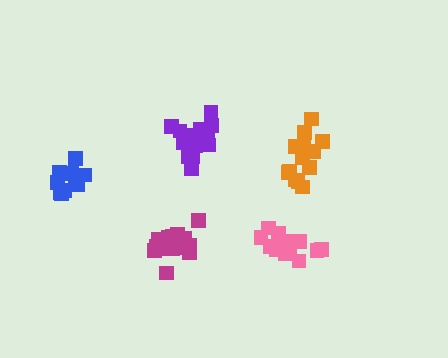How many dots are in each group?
Group 1: 13 dots, Group 2: 16 dots, Group 3: 11 dots, Group 4: 15 dots, Group 5: 13 dots (68 total).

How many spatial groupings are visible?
There are 5 spatial groupings.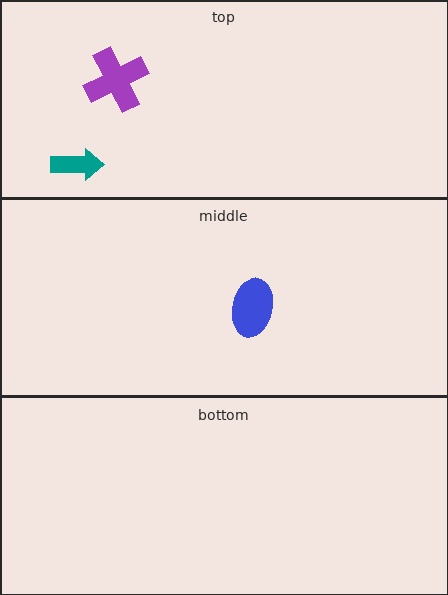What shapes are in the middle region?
The blue ellipse.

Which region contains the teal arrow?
The top region.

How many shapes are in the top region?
2.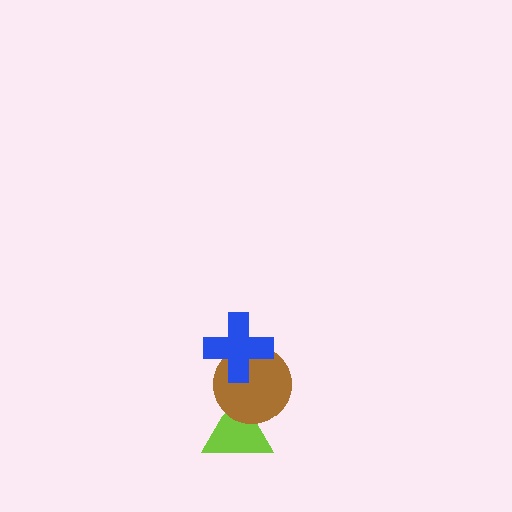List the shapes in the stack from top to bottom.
From top to bottom: the blue cross, the brown circle, the lime triangle.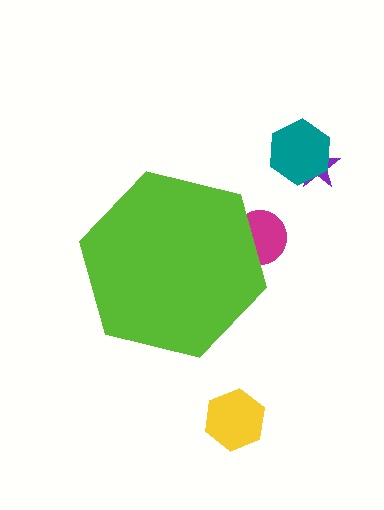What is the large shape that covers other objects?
A lime hexagon.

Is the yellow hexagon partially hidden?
No, the yellow hexagon is fully visible.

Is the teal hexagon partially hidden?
No, the teal hexagon is fully visible.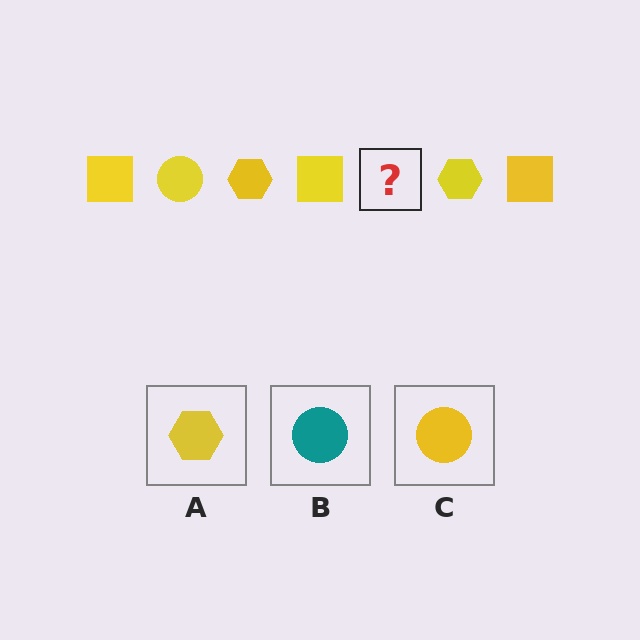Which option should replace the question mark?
Option C.